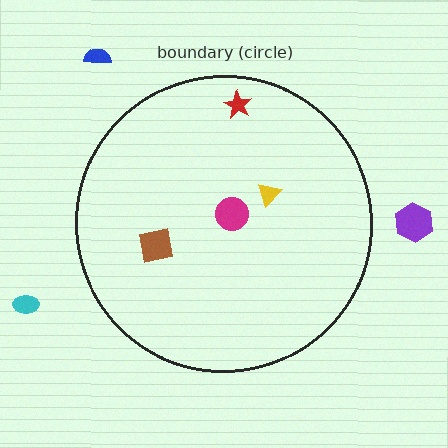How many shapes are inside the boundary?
4 inside, 3 outside.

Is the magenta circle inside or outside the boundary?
Inside.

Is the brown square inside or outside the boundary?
Inside.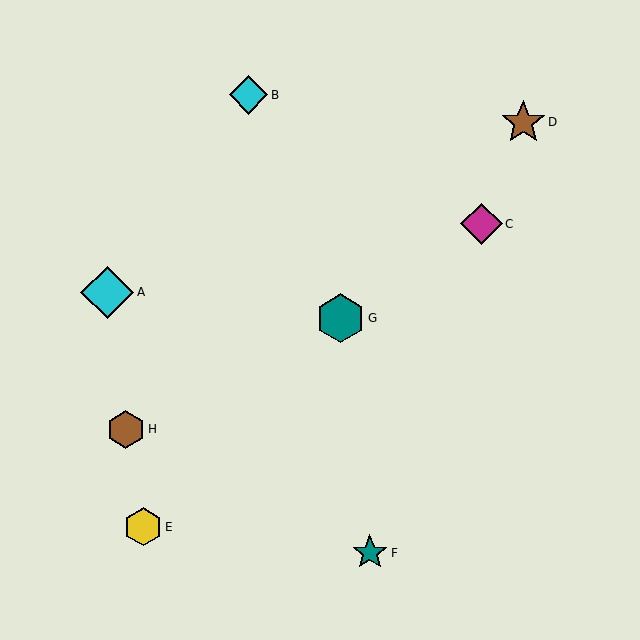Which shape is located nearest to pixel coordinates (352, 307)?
The teal hexagon (labeled G) at (341, 318) is nearest to that location.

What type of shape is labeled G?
Shape G is a teal hexagon.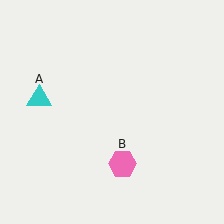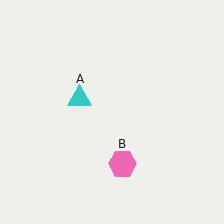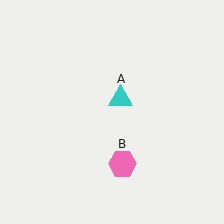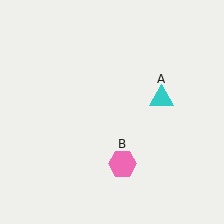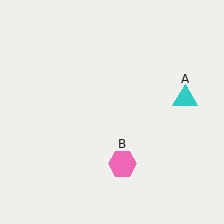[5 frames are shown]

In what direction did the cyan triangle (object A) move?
The cyan triangle (object A) moved right.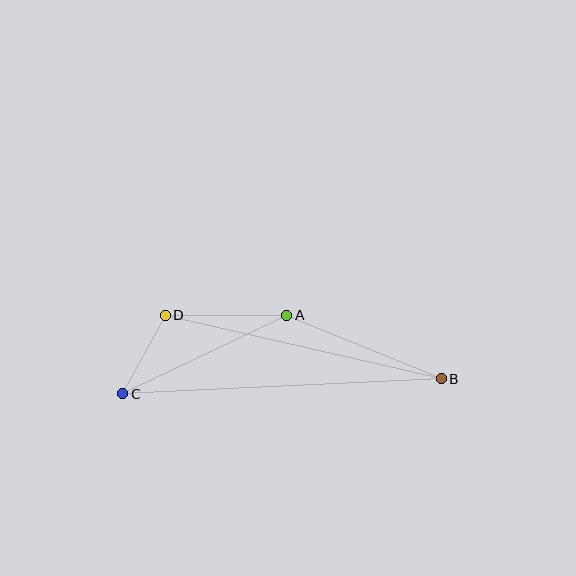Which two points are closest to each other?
Points C and D are closest to each other.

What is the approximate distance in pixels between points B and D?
The distance between B and D is approximately 284 pixels.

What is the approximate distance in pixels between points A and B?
The distance between A and B is approximately 167 pixels.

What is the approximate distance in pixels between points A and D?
The distance between A and D is approximately 122 pixels.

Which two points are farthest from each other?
Points B and C are farthest from each other.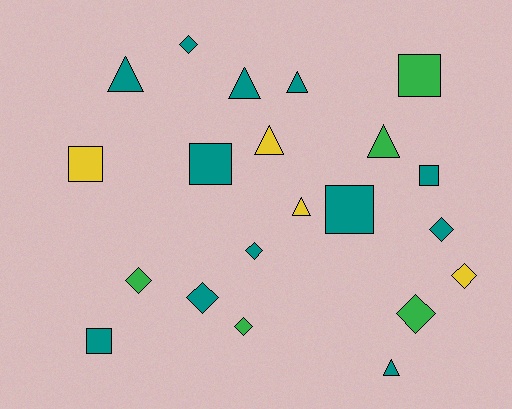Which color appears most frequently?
Teal, with 12 objects.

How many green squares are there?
There is 1 green square.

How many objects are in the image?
There are 21 objects.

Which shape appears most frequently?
Diamond, with 8 objects.